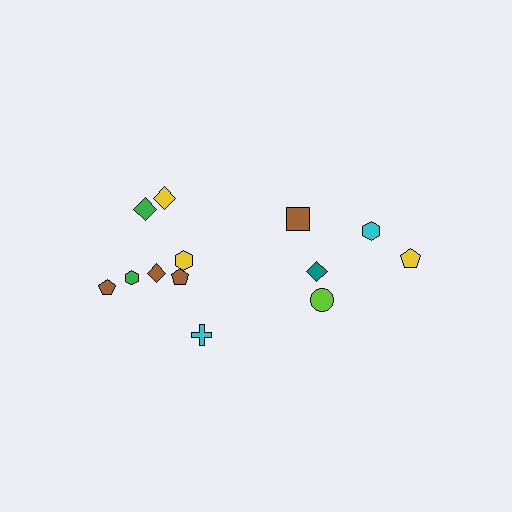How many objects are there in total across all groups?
There are 13 objects.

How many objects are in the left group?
There are 8 objects.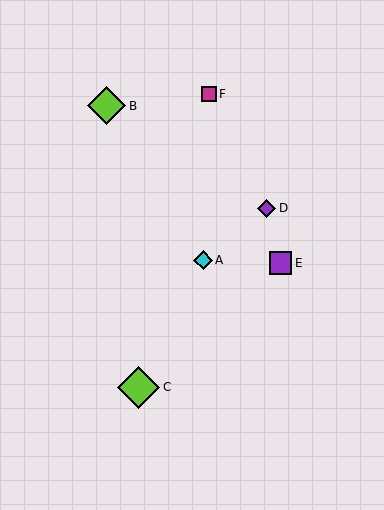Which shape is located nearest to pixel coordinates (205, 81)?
The magenta square (labeled F) at (209, 94) is nearest to that location.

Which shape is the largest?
The lime diamond (labeled C) is the largest.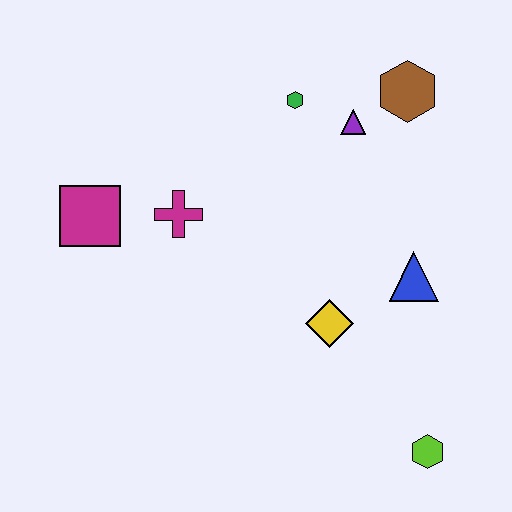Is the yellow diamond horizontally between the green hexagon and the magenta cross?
No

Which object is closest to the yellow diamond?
The blue triangle is closest to the yellow diamond.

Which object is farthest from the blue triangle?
The magenta square is farthest from the blue triangle.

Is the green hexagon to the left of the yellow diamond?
Yes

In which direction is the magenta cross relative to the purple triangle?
The magenta cross is to the left of the purple triangle.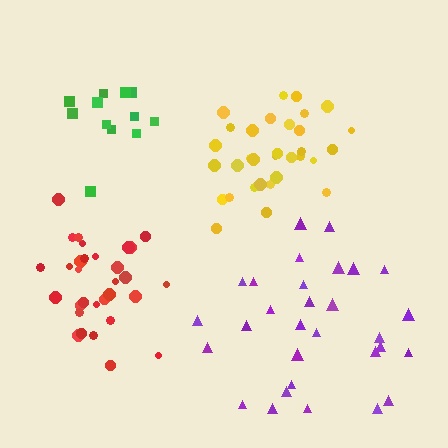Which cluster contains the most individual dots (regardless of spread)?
Yellow (32).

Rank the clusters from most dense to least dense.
yellow, red, green, purple.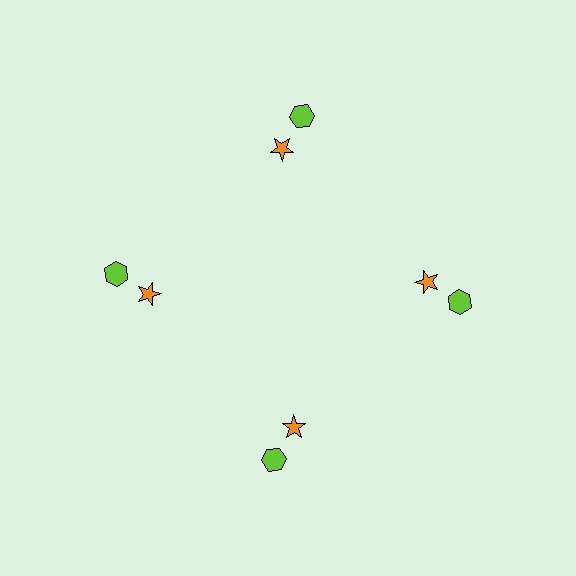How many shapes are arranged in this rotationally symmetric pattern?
There are 8 shapes, arranged in 4 groups of 2.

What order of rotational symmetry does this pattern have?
This pattern has 4-fold rotational symmetry.